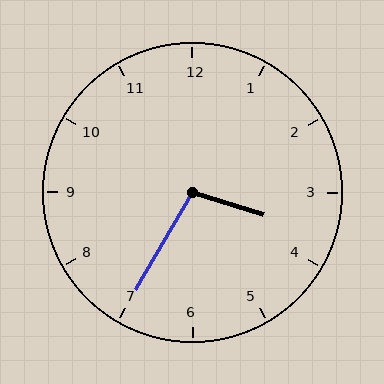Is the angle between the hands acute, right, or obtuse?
It is obtuse.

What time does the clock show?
3:35.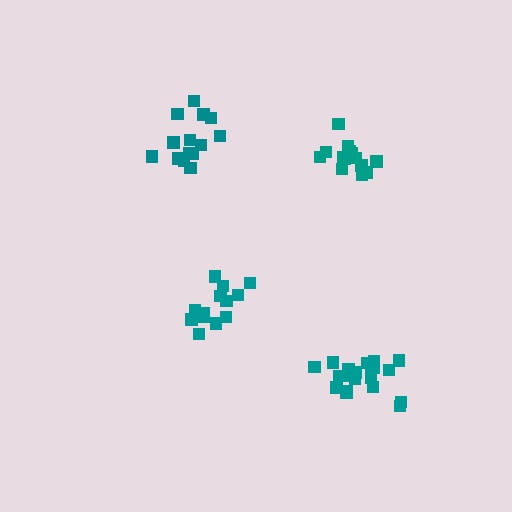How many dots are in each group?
Group 1: 20 dots, Group 2: 14 dots, Group 3: 14 dots, Group 4: 14 dots (62 total).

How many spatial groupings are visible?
There are 4 spatial groupings.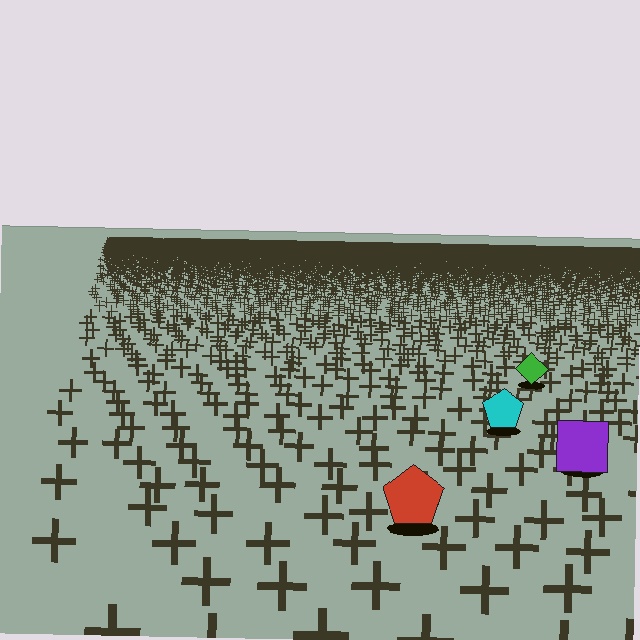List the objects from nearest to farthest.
From nearest to farthest: the red pentagon, the purple square, the cyan pentagon, the green diamond.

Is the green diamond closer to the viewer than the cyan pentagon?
No. The cyan pentagon is closer — you can tell from the texture gradient: the ground texture is coarser near it.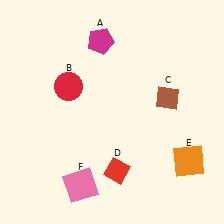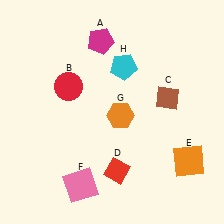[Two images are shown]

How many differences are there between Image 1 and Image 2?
There are 2 differences between the two images.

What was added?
An orange hexagon (G), a cyan pentagon (H) were added in Image 2.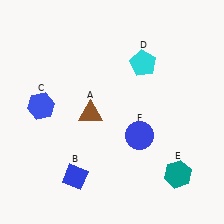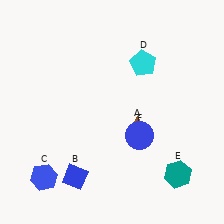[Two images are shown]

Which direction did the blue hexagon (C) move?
The blue hexagon (C) moved down.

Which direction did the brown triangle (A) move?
The brown triangle (A) moved right.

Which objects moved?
The objects that moved are: the brown triangle (A), the blue hexagon (C).